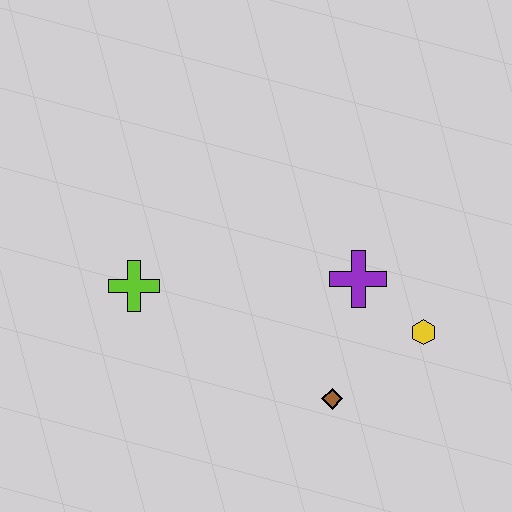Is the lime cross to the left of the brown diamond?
Yes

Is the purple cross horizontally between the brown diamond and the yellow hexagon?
Yes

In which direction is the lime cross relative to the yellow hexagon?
The lime cross is to the left of the yellow hexagon.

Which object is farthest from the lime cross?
The yellow hexagon is farthest from the lime cross.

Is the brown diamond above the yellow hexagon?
No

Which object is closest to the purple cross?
The yellow hexagon is closest to the purple cross.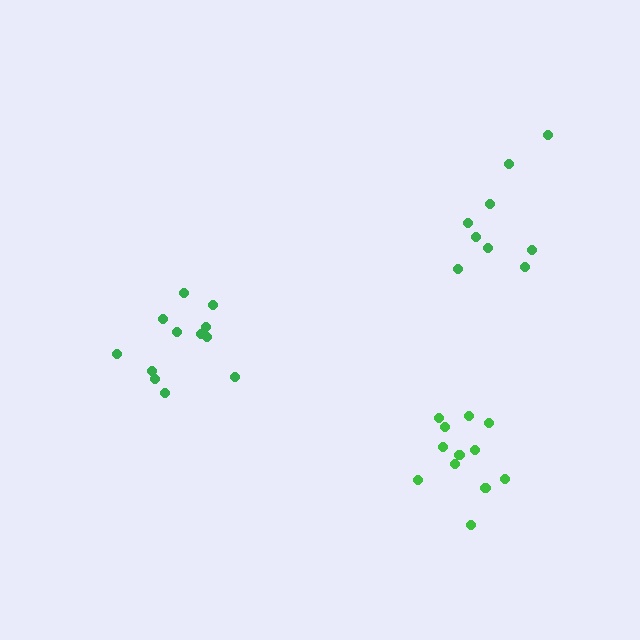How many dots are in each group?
Group 1: 12 dots, Group 2: 9 dots, Group 3: 12 dots (33 total).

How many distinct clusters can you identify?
There are 3 distinct clusters.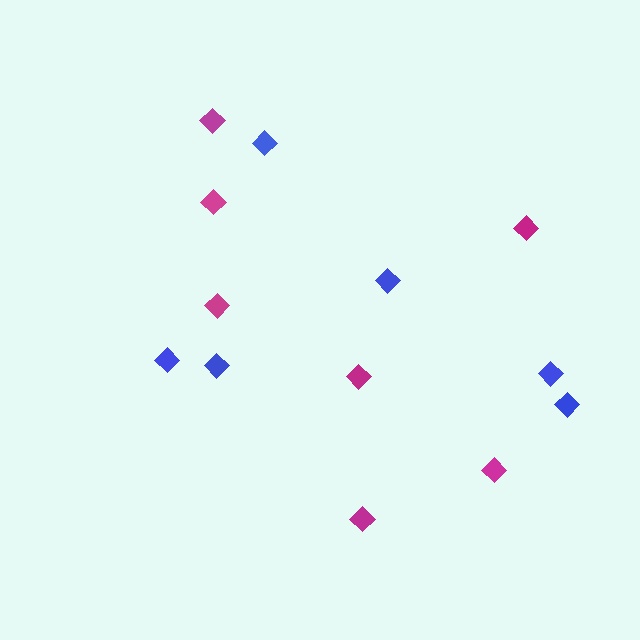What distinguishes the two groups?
There are 2 groups: one group of blue diamonds (6) and one group of magenta diamonds (7).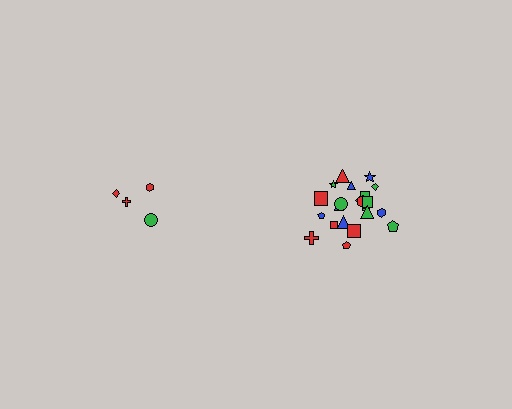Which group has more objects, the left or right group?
The right group.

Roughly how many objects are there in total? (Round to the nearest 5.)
Roughly 25 objects in total.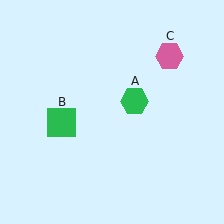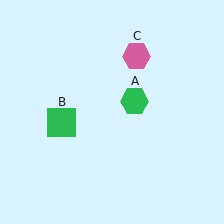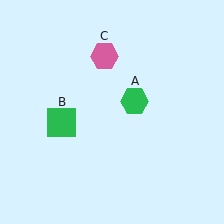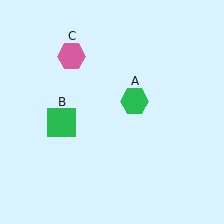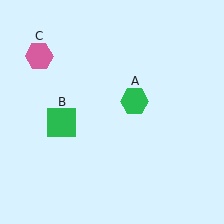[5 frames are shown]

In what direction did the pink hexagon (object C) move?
The pink hexagon (object C) moved left.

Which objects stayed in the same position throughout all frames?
Green hexagon (object A) and green square (object B) remained stationary.